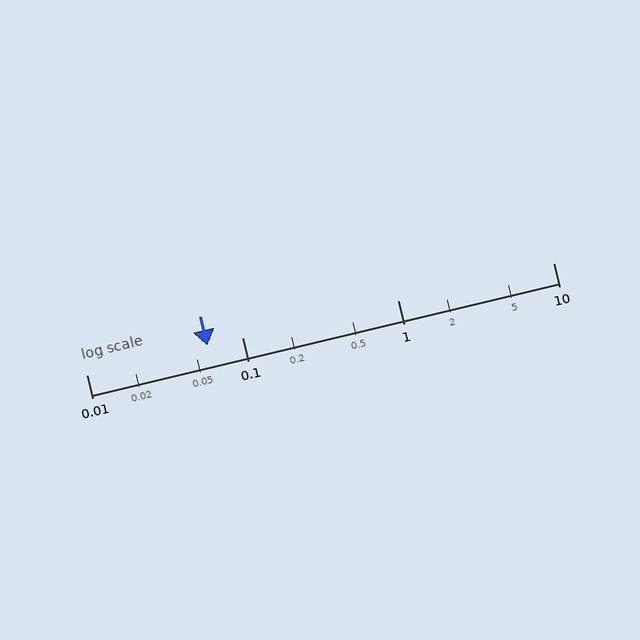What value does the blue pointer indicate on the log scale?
The pointer indicates approximately 0.06.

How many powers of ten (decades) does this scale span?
The scale spans 3 decades, from 0.01 to 10.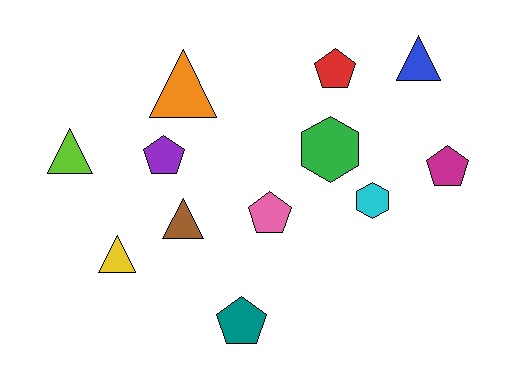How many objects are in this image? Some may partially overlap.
There are 12 objects.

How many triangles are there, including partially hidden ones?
There are 5 triangles.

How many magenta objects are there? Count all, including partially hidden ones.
There is 1 magenta object.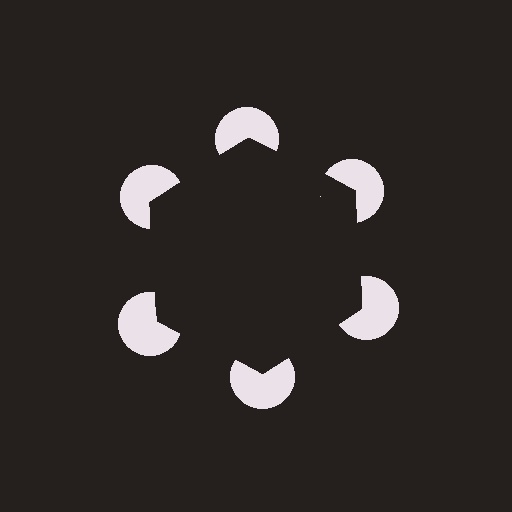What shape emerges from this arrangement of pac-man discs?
An illusory hexagon — its edges are inferred from the aligned wedge cuts in the pac-man discs, not physically drawn.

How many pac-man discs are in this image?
There are 6 — one at each vertex of the illusory hexagon.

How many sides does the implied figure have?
6 sides.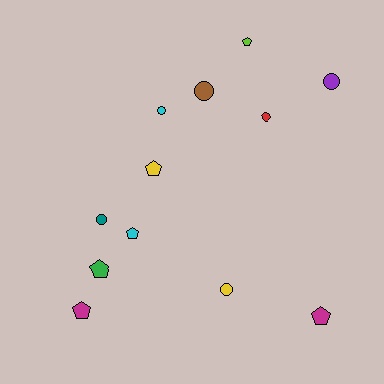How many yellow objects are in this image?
There are 2 yellow objects.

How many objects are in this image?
There are 12 objects.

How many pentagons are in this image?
There are 6 pentagons.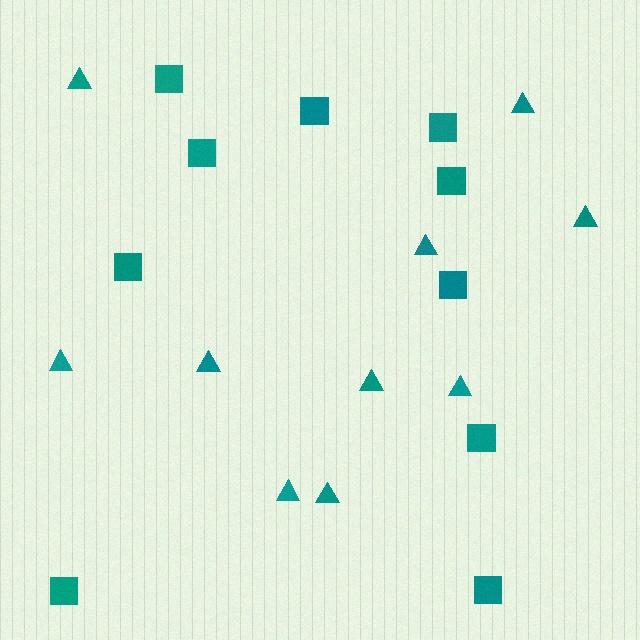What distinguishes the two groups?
There are 2 groups: one group of squares (10) and one group of triangles (10).